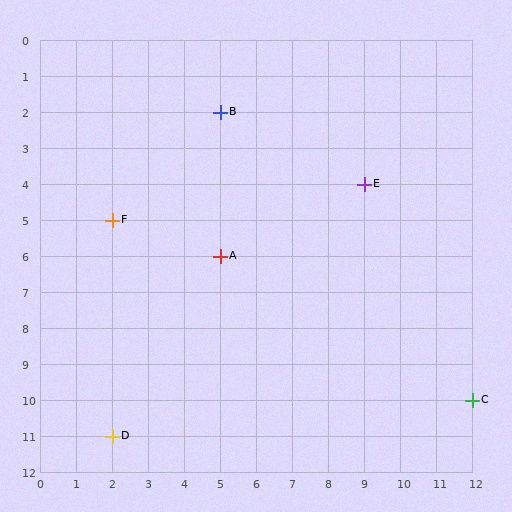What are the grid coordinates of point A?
Point A is at grid coordinates (5, 6).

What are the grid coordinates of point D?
Point D is at grid coordinates (2, 11).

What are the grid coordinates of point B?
Point B is at grid coordinates (5, 2).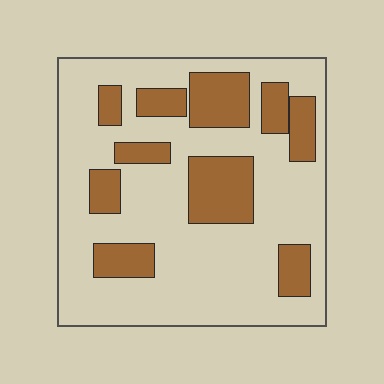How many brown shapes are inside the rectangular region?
10.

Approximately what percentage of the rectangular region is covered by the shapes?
Approximately 30%.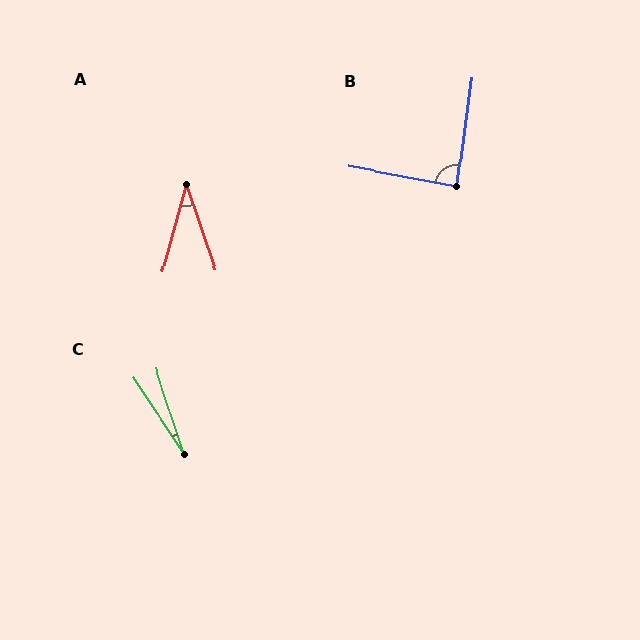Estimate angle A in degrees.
Approximately 34 degrees.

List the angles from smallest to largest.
C (15°), A (34°), B (88°).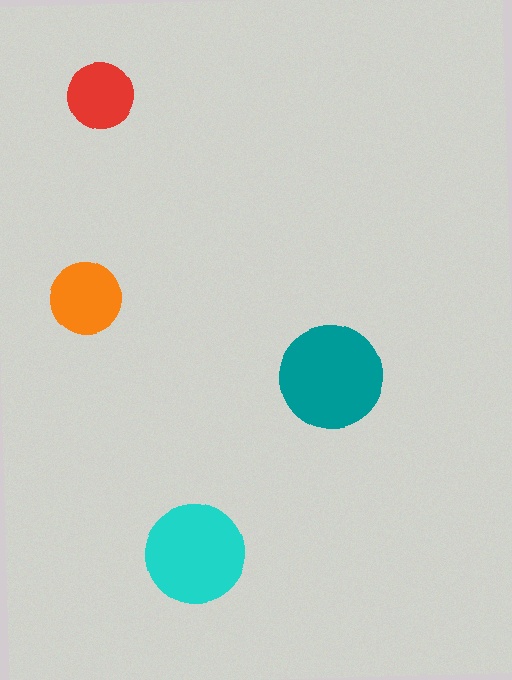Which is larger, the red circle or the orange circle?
The orange one.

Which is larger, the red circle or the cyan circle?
The cyan one.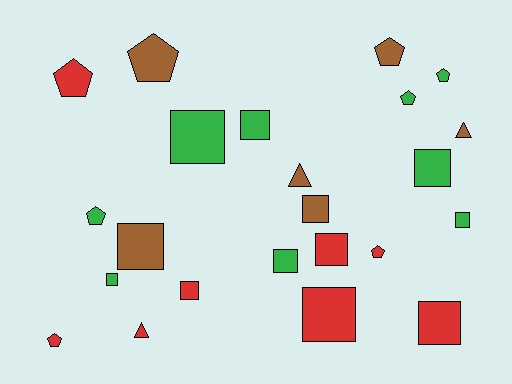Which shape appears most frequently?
Square, with 12 objects.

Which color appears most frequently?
Green, with 9 objects.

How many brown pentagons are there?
There are 2 brown pentagons.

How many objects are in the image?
There are 23 objects.